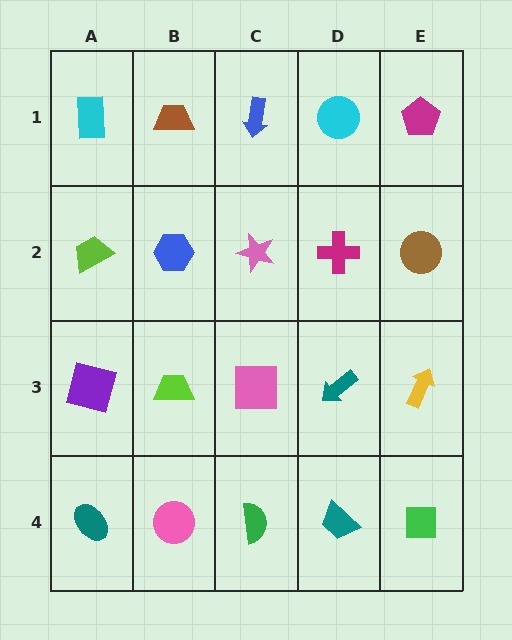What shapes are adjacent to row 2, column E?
A magenta pentagon (row 1, column E), a yellow arrow (row 3, column E), a magenta cross (row 2, column D).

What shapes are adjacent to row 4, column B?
A lime trapezoid (row 3, column B), a teal ellipse (row 4, column A), a green semicircle (row 4, column C).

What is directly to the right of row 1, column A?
A brown trapezoid.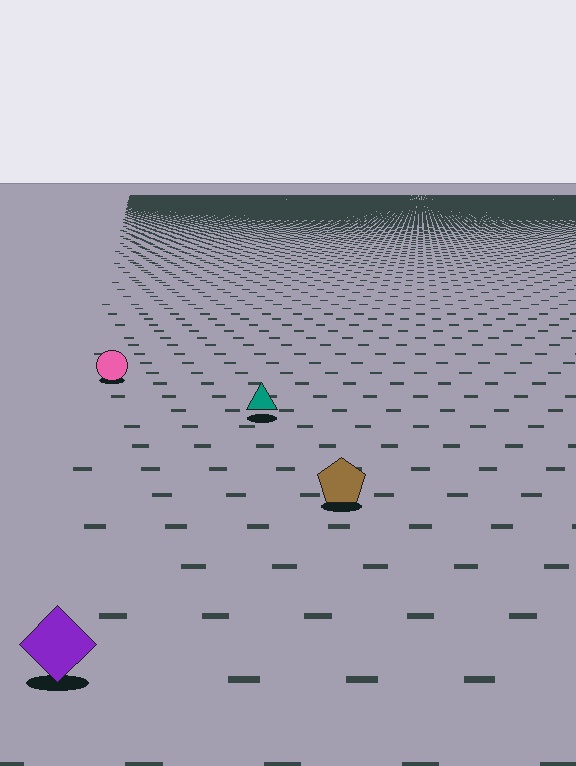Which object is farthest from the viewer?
The pink circle is farthest from the viewer. It appears smaller and the ground texture around it is denser.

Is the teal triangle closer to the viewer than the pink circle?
Yes. The teal triangle is closer — you can tell from the texture gradient: the ground texture is coarser near it.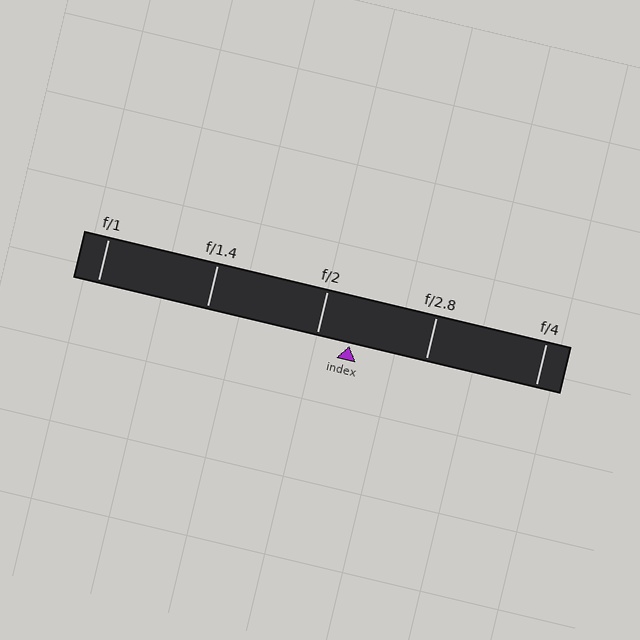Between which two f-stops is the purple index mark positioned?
The index mark is between f/2 and f/2.8.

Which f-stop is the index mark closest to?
The index mark is closest to f/2.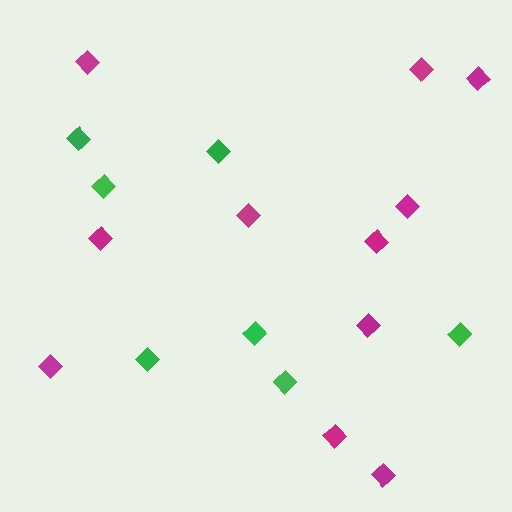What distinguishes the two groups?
There are 2 groups: one group of magenta diamonds (11) and one group of green diamonds (7).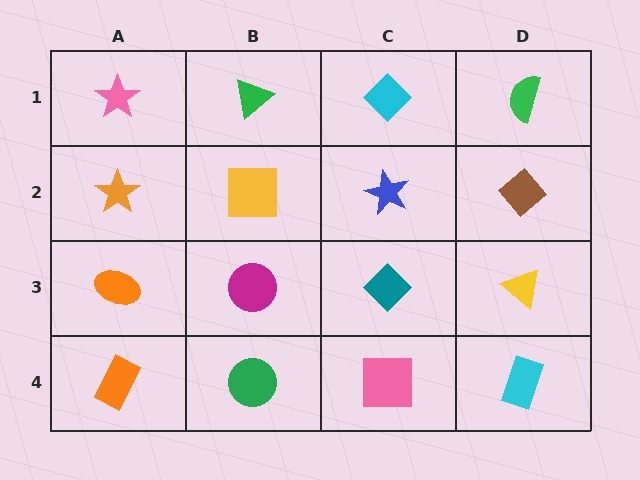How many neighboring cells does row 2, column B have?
4.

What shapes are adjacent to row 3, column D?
A brown diamond (row 2, column D), a cyan rectangle (row 4, column D), a teal diamond (row 3, column C).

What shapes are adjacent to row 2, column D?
A green semicircle (row 1, column D), a yellow triangle (row 3, column D), a blue star (row 2, column C).